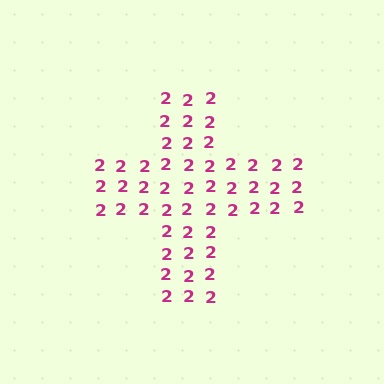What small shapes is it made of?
It is made of small digit 2's.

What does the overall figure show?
The overall figure shows a cross.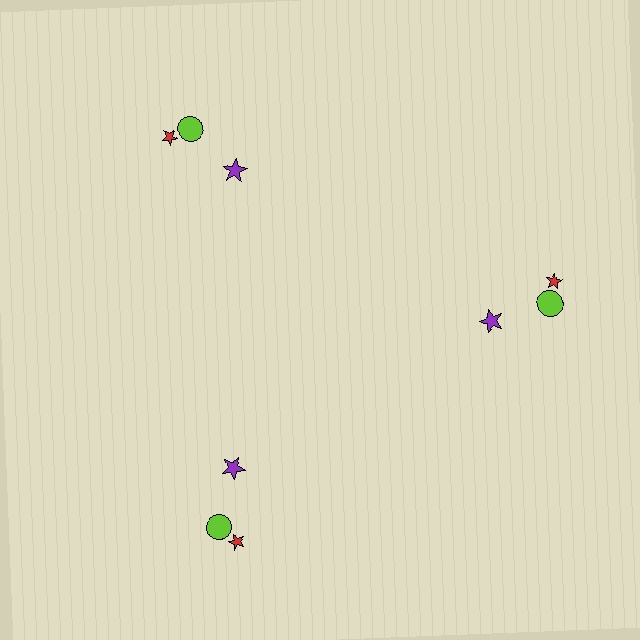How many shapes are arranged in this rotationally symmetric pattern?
There are 9 shapes, arranged in 3 groups of 3.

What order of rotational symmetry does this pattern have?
This pattern has 3-fold rotational symmetry.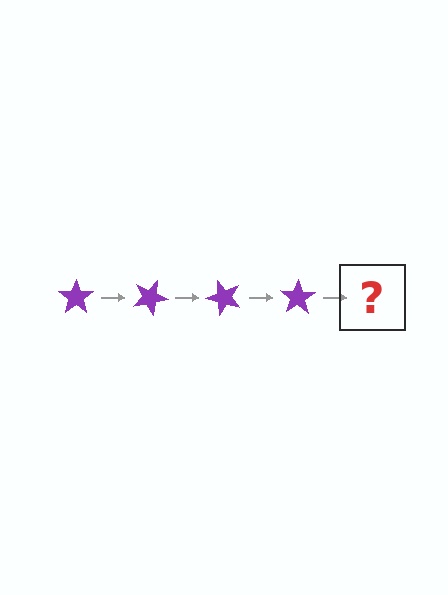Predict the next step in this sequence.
The next step is a purple star rotated 100 degrees.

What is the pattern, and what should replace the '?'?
The pattern is that the star rotates 25 degrees each step. The '?' should be a purple star rotated 100 degrees.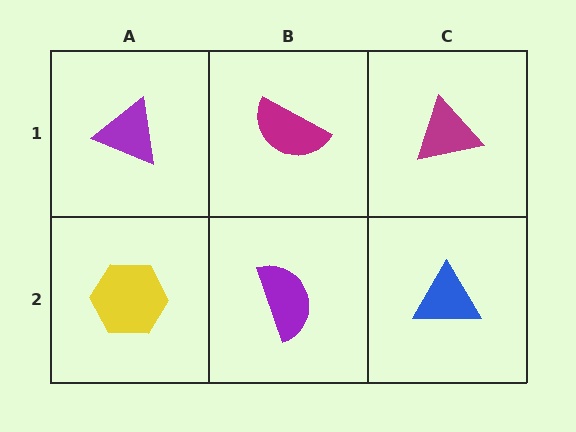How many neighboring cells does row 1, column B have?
3.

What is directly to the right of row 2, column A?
A purple semicircle.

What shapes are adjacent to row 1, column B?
A purple semicircle (row 2, column B), a purple triangle (row 1, column A), a magenta triangle (row 1, column C).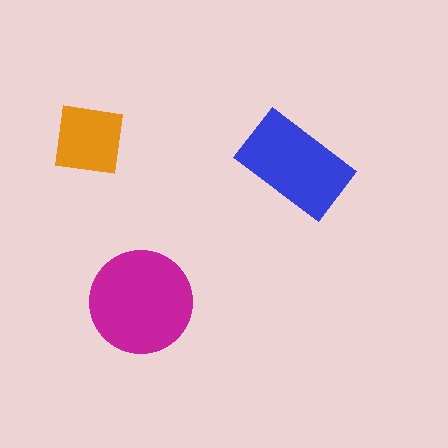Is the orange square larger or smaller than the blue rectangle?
Smaller.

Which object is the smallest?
The orange square.